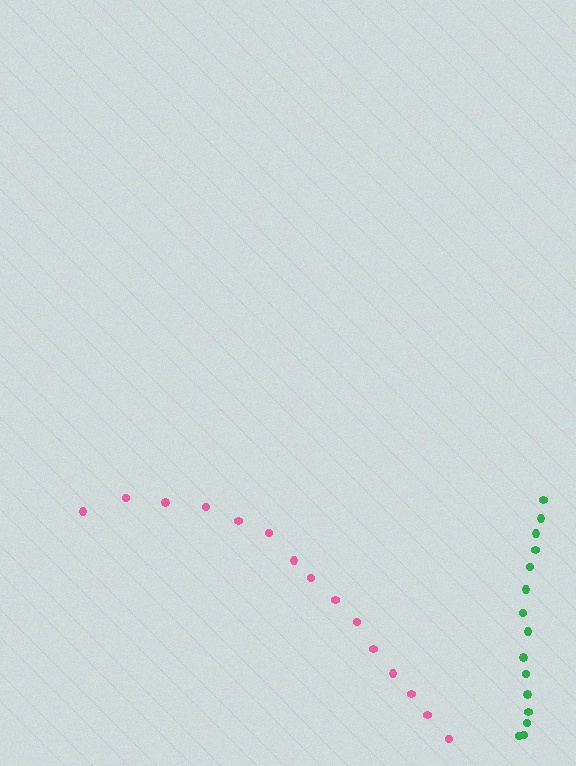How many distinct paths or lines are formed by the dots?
There are 2 distinct paths.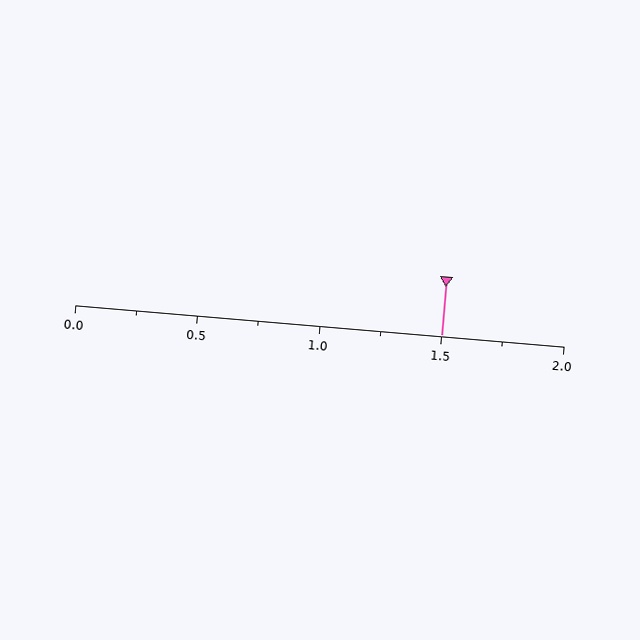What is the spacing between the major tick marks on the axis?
The major ticks are spaced 0.5 apart.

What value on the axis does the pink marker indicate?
The marker indicates approximately 1.5.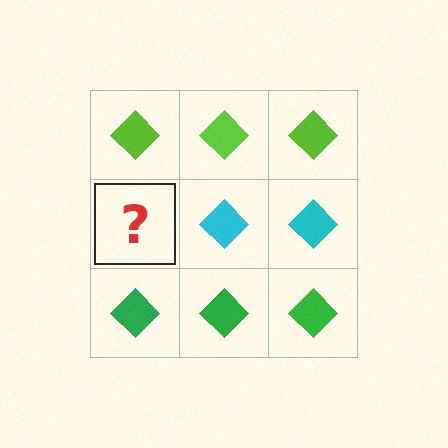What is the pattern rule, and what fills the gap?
The rule is that each row has a consistent color. The gap should be filled with a cyan diamond.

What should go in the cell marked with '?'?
The missing cell should contain a cyan diamond.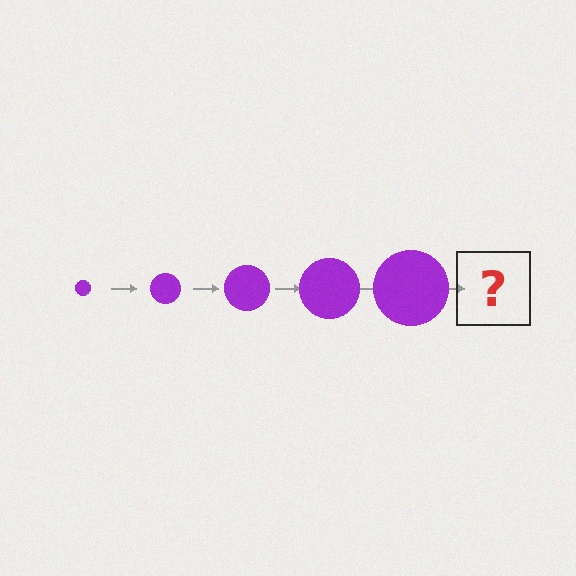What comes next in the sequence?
The next element should be a purple circle, larger than the previous one.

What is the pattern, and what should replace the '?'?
The pattern is that the circle gets progressively larger each step. The '?' should be a purple circle, larger than the previous one.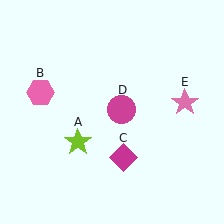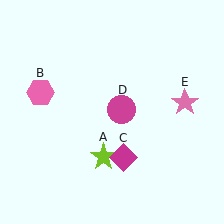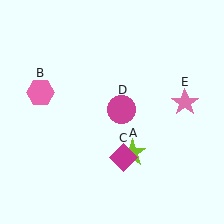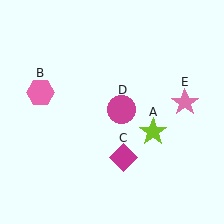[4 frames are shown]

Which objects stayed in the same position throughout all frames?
Pink hexagon (object B) and magenta diamond (object C) and magenta circle (object D) and pink star (object E) remained stationary.